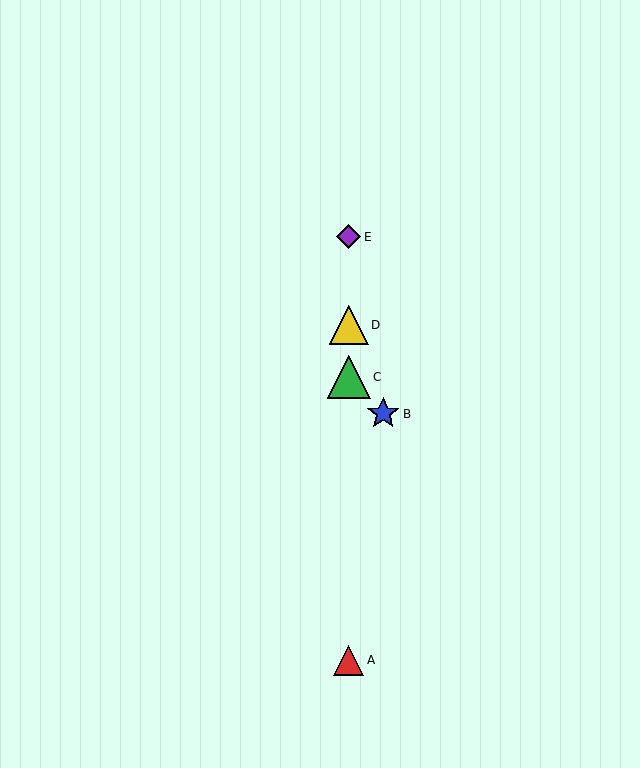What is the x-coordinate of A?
Object A is at x≈349.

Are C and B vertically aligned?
No, C is at x≈349 and B is at x≈383.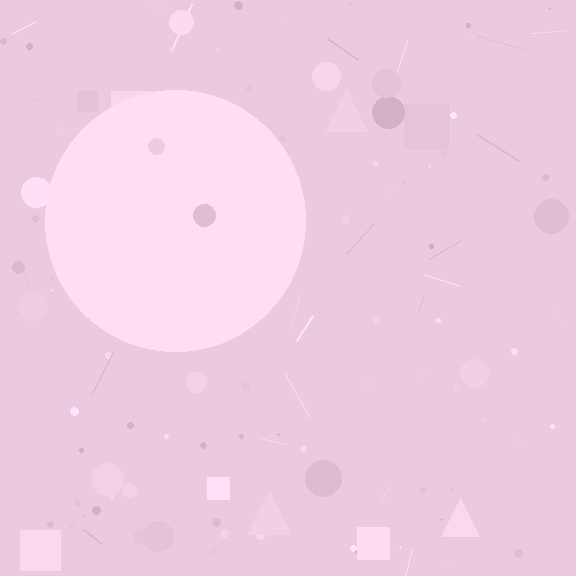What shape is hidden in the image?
A circle is hidden in the image.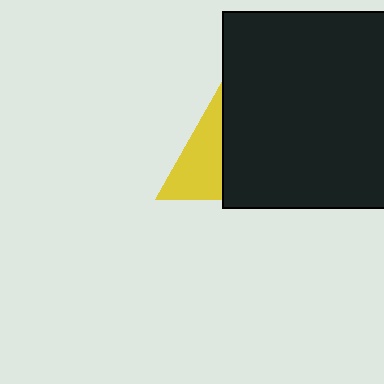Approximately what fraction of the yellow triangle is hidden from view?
Roughly 53% of the yellow triangle is hidden behind the black square.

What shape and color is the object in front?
The object in front is a black square.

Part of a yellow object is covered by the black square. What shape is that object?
It is a triangle.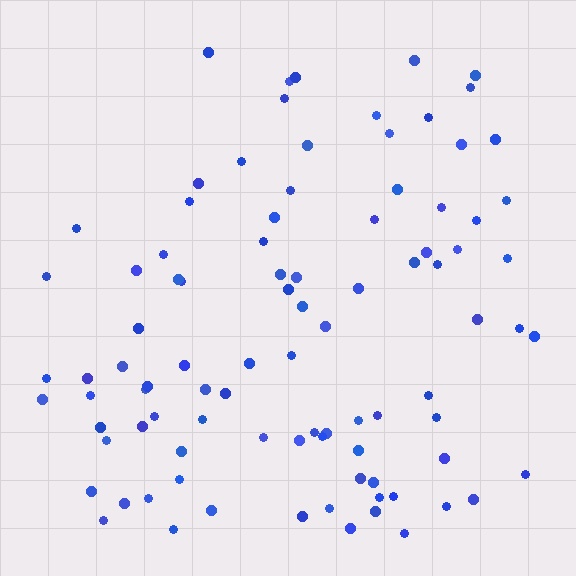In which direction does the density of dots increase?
From top to bottom, with the bottom side densest.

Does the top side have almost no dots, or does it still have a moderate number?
Still a moderate number, just noticeably fewer than the bottom.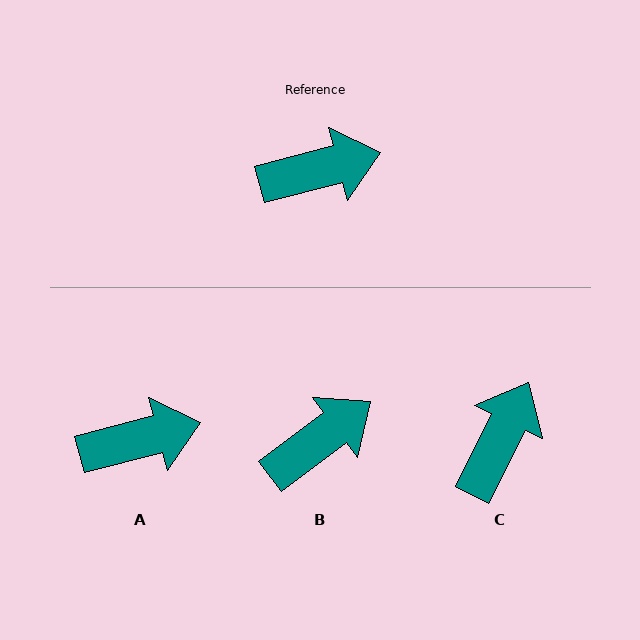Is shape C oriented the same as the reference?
No, it is off by about 49 degrees.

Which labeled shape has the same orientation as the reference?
A.